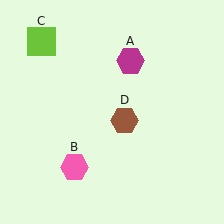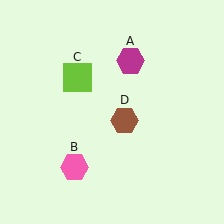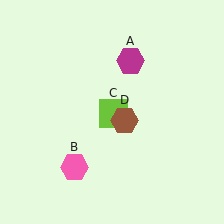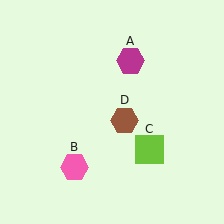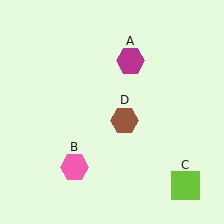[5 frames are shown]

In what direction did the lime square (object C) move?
The lime square (object C) moved down and to the right.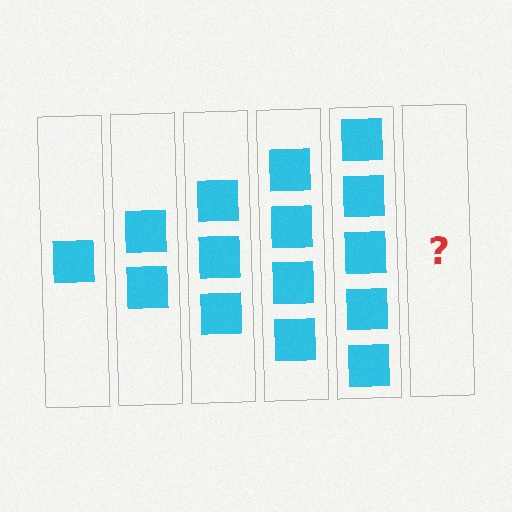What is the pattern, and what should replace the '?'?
The pattern is that each step adds one more square. The '?' should be 6 squares.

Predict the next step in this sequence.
The next step is 6 squares.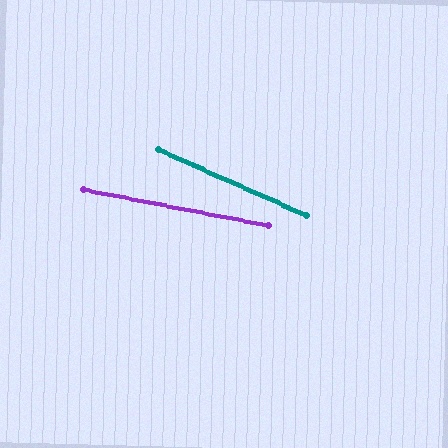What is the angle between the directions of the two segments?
Approximately 13 degrees.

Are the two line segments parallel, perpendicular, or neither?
Neither parallel nor perpendicular — they differ by about 13°.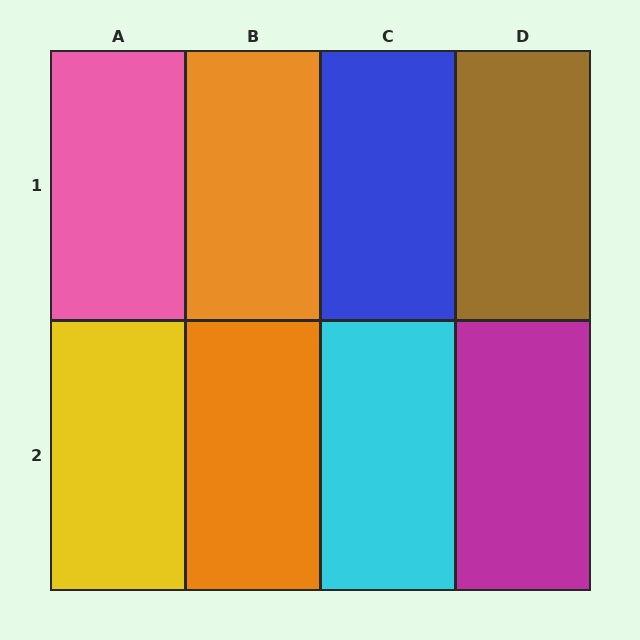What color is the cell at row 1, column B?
Orange.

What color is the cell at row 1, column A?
Pink.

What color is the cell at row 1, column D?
Brown.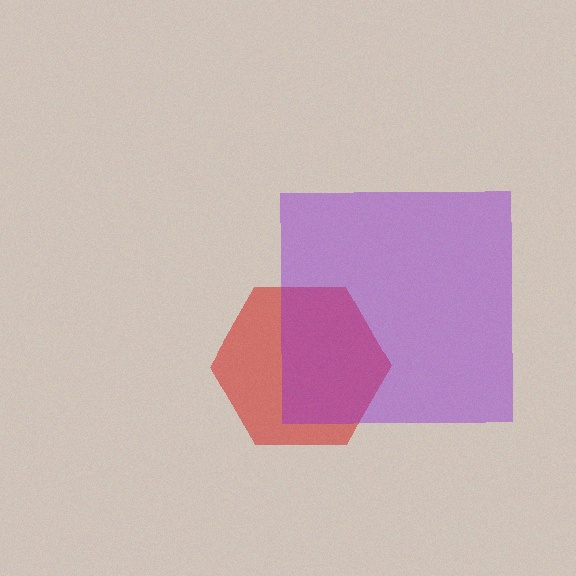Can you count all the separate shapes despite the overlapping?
Yes, there are 2 separate shapes.